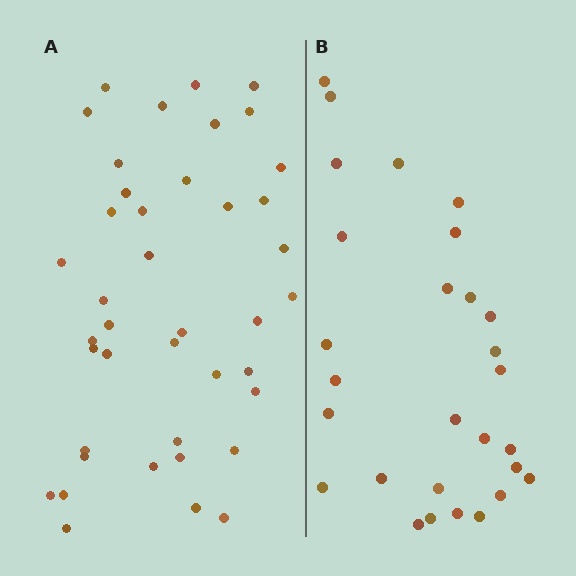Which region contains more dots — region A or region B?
Region A (the left region) has more dots.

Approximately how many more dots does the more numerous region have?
Region A has approximately 15 more dots than region B.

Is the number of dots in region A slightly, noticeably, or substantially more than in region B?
Region A has substantially more. The ratio is roughly 1.5 to 1.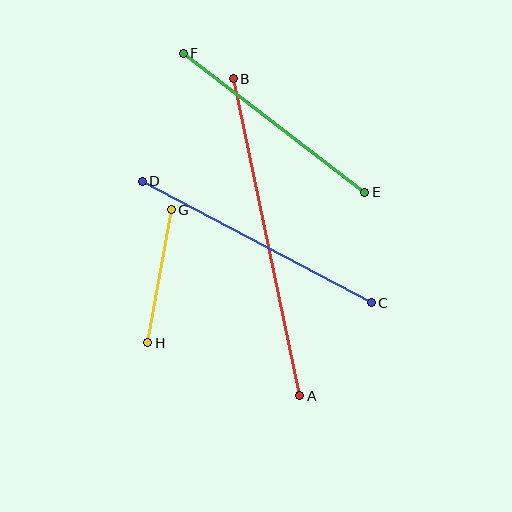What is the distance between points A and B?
The distance is approximately 324 pixels.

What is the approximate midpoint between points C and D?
The midpoint is at approximately (257, 242) pixels.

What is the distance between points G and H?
The distance is approximately 135 pixels.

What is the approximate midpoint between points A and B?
The midpoint is at approximately (267, 237) pixels.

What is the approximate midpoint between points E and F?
The midpoint is at approximately (274, 123) pixels.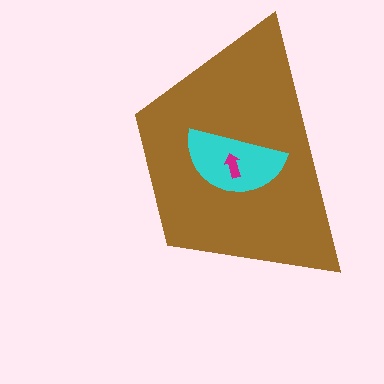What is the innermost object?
The magenta arrow.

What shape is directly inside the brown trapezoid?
The cyan semicircle.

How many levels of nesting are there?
3.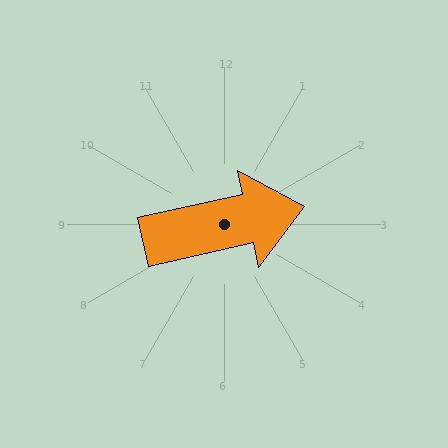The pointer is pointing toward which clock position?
Roughly 3 o'clock.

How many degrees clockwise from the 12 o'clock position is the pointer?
Approximately 78 degrees.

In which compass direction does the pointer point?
East.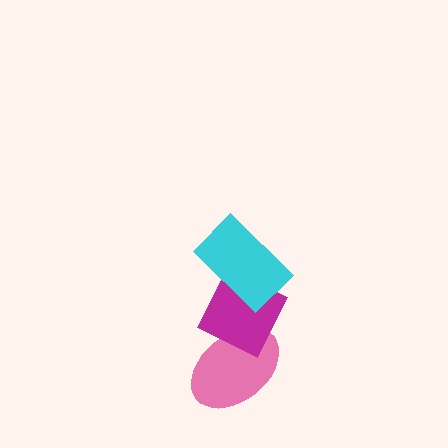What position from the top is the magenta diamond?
The magenta diamond is 2nd from the top.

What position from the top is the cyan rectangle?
The cyan rectangle is 1st from the top.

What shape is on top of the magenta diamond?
The cyan rectangle is on top of the magenta diamond.